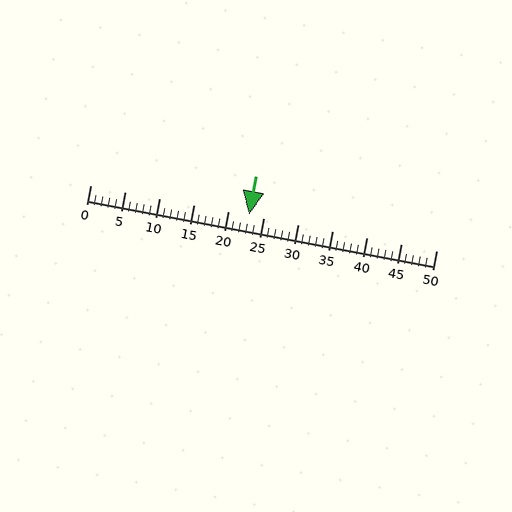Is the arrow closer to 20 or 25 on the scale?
The arrow is closer to 25.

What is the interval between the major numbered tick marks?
The major tick marks are spaced 5 units apart.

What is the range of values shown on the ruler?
The ruler shows values from 0 to 50.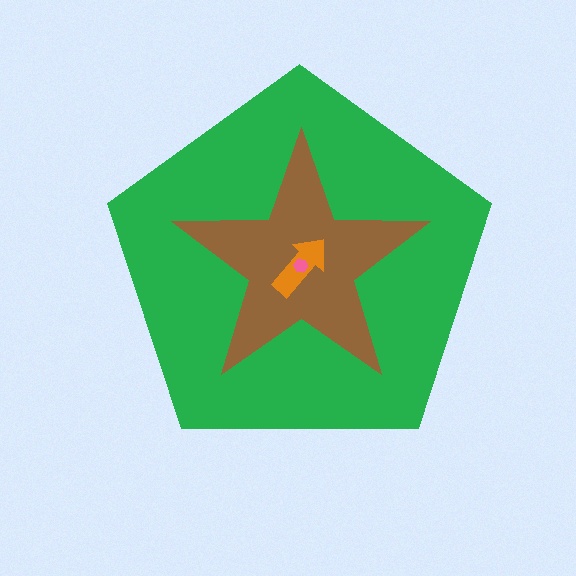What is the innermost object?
The pink hexagon.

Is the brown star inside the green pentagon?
Yes.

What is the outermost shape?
The green pentagon.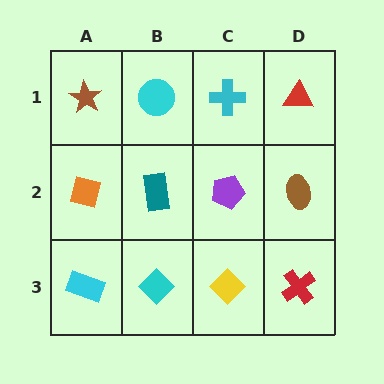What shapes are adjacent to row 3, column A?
An orange square (row 2, column A), a cyan diamond (row 3, column B).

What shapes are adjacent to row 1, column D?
A brown ellipse (row 2, column D), a cyan cross (row 1, column C).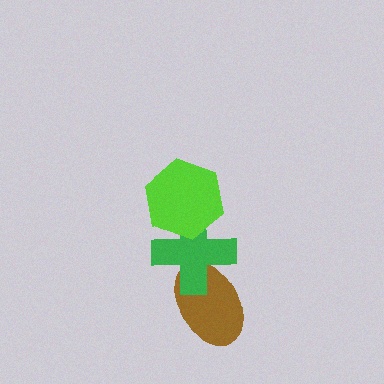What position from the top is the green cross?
The green cross is 2nd from the top.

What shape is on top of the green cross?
The lime hexagon is on top of the green cross.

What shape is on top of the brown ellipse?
The green cross is on top of the brown ellipse.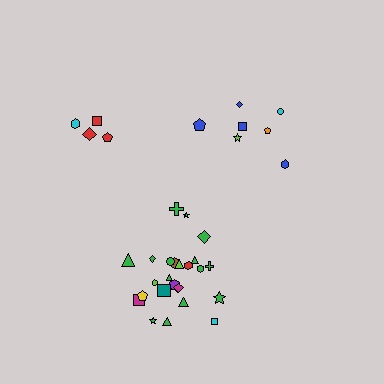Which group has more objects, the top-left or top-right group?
The top-right group.